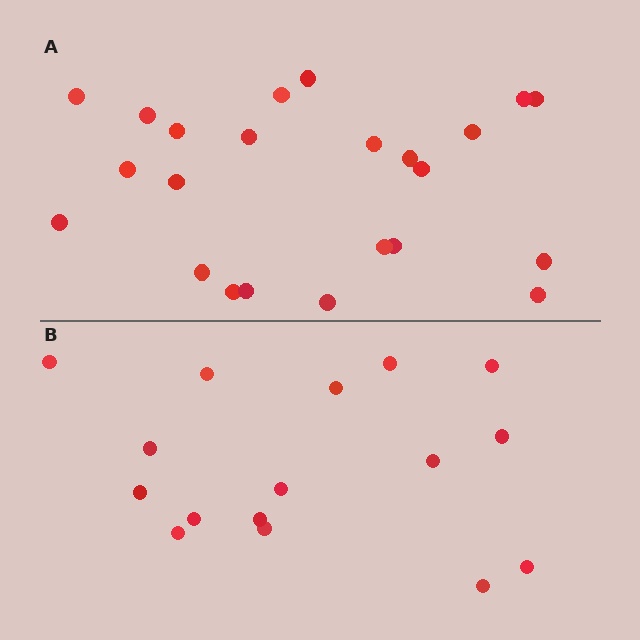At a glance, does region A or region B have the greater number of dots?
Region A (the top region) has more dots.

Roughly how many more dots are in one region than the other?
Region A has roughly 8 or so more dots than region B.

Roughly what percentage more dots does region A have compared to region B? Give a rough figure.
About 45% more.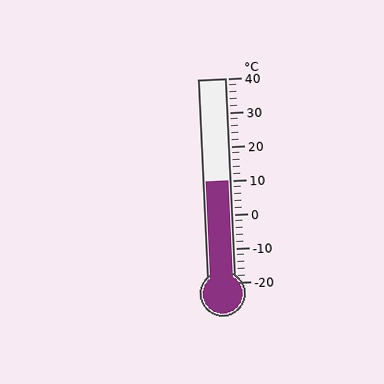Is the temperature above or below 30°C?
The temperature is below 30°C.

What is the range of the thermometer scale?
The thermometer scale ranges from -20°C to 40°C.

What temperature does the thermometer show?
The thermometer shows approximately 10°C.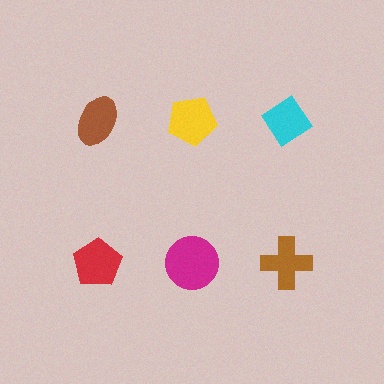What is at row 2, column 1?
A red pentagon.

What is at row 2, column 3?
A brown cross.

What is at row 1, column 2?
A yellow pentagon.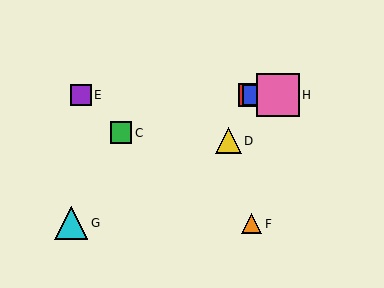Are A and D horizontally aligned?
No, A is at y≈95 and D is at y≈141.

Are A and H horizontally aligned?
Yes, both are at y≈95.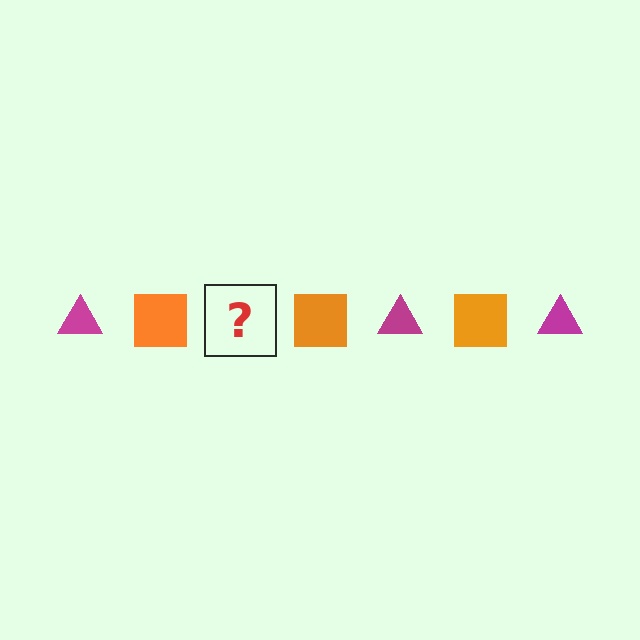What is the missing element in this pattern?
The missing element is a magenta triangle.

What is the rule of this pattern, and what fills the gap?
The rule is that the pattern alternates between magenta triangle and orange square. The gap should be filled with a magenta triangle.